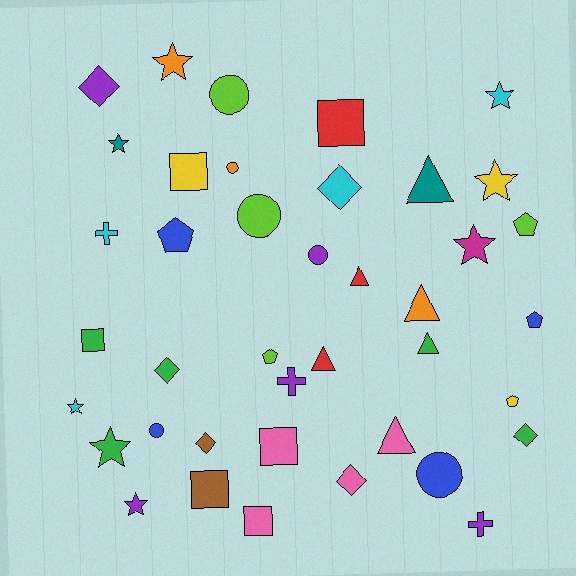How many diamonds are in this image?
There are 6 diamonds.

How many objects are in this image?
There are 40 objects.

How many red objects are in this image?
There are 3 red objects.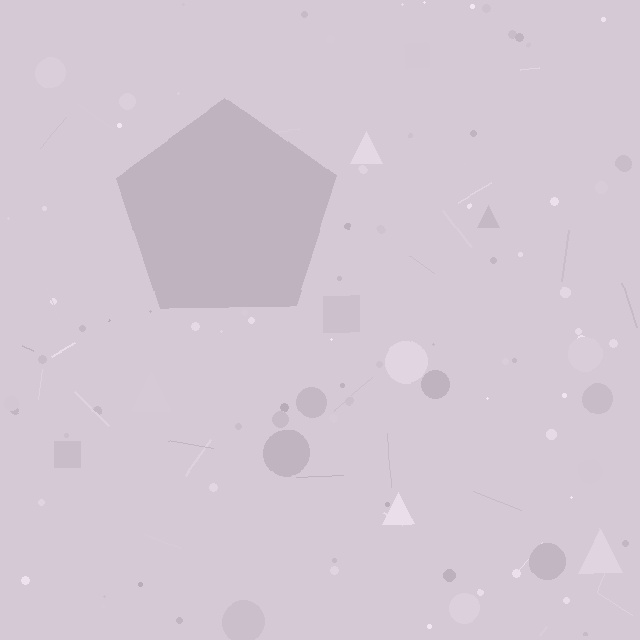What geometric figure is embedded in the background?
A pentagon is embedded in the background.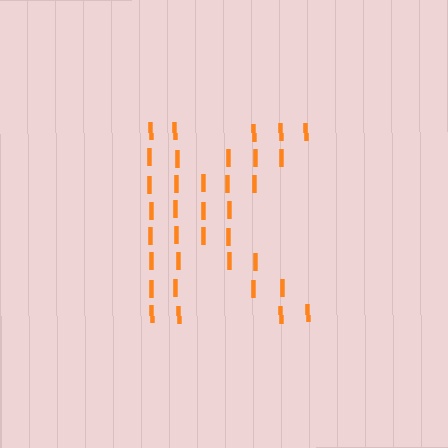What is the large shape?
The large shape is the letter K.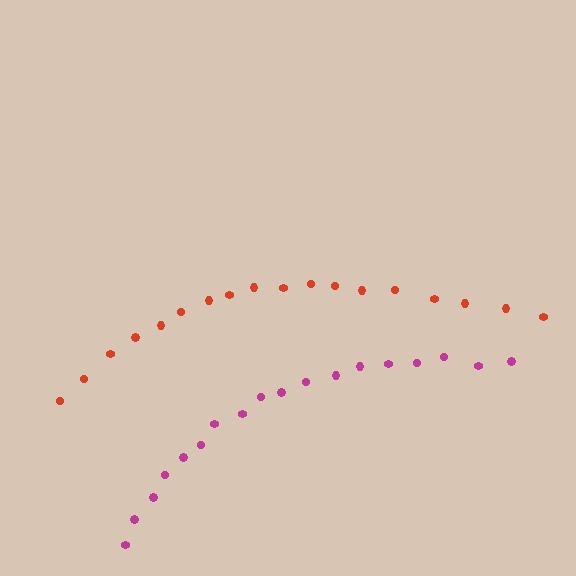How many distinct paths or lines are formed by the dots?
There are 2 distinct paths.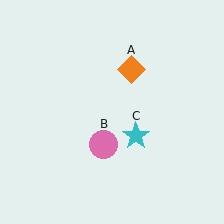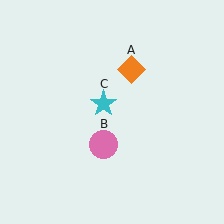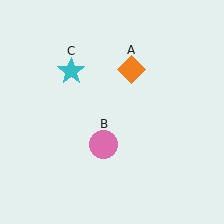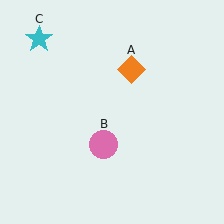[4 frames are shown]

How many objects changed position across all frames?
1 object changed position: cyan star (object C).